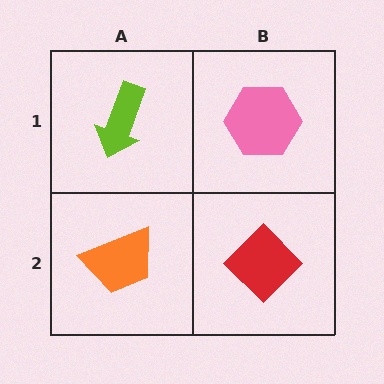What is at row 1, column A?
A lime arrow.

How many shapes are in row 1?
2 shapes.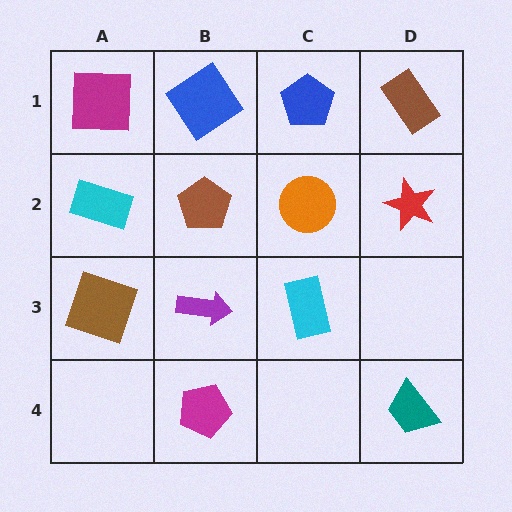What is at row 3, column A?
A brown square.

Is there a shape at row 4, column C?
No, that cell is empty.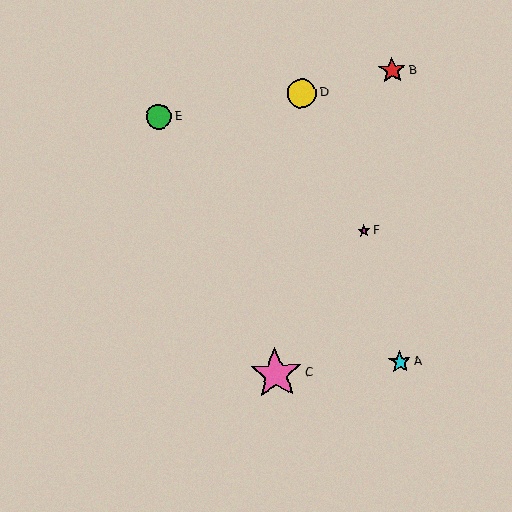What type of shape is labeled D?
Shape D is a yellow circle.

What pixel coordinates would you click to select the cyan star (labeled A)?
Click at (400, 362) to select the cyan star A.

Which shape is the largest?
The pink star (labeled C) is the largest.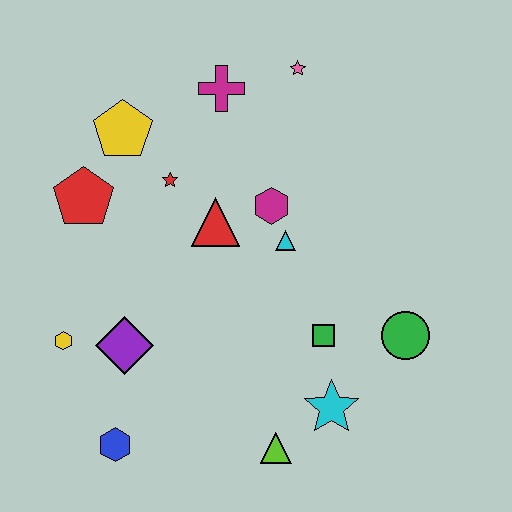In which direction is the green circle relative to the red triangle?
The green circle is to the right of the red triangle.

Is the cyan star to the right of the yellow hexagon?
Yes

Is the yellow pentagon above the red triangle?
Yes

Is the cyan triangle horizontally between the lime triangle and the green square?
Yes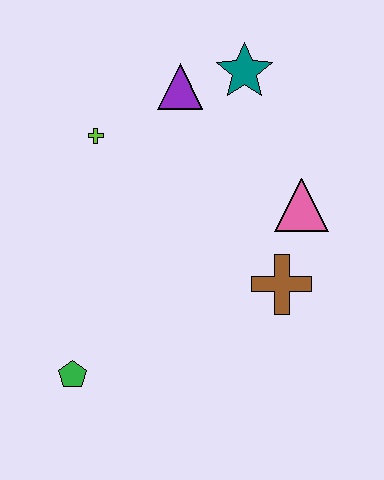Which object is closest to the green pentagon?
The brown cross is closest to the green pentagon.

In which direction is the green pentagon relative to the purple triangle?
The green pentagon is below the purple triangle.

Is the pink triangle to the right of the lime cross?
Yes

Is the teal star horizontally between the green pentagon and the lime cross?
No